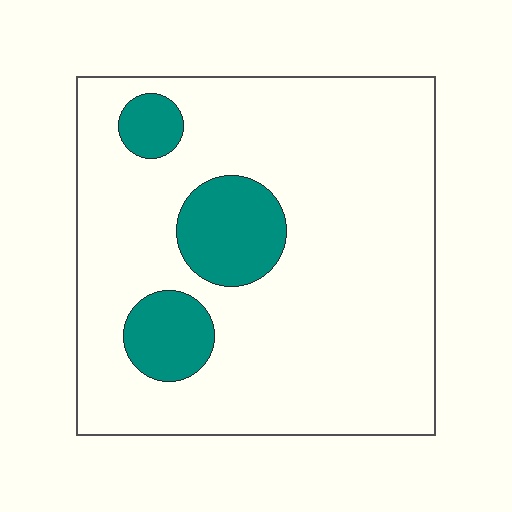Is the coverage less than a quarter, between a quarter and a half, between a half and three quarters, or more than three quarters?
Less than a quarter.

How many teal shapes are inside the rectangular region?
3.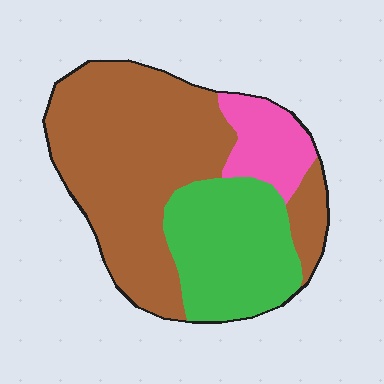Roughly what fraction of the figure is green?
Green takes up between a quarter and a half of the figure.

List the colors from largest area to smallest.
From largest to smallest: brown, green, pink.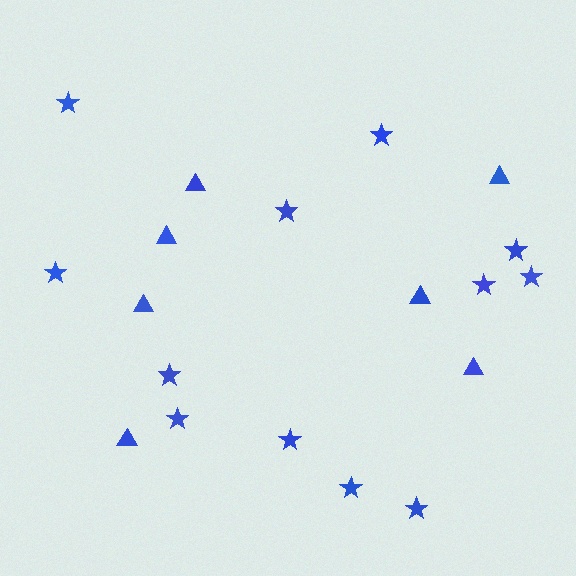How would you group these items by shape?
There are 2 groups: one group of triangles (7) and one group of stars (12).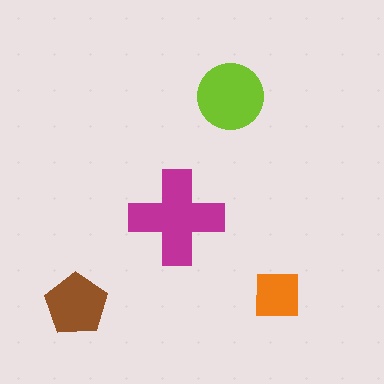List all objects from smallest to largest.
The orange square, the brown pentagon, the lime circle, the magenta cross.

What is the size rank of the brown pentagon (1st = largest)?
3rd.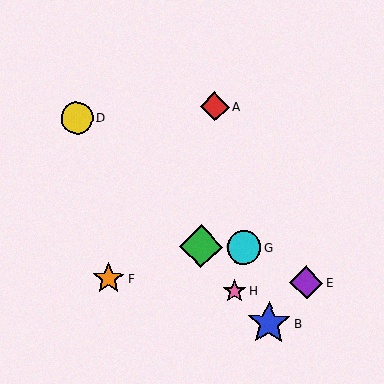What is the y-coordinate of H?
Object H is at y≈291.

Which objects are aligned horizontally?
Objects C, G are aligned horizontally.